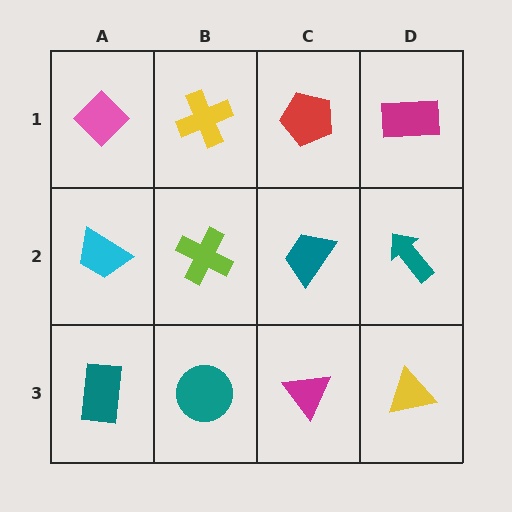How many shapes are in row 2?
4 shapes.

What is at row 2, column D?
A teal arrow.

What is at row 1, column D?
A magenta rectangle.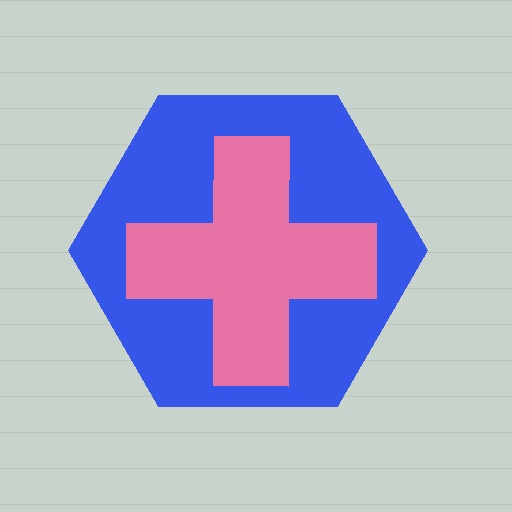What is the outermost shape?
The blue hexagon.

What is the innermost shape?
The pink cross.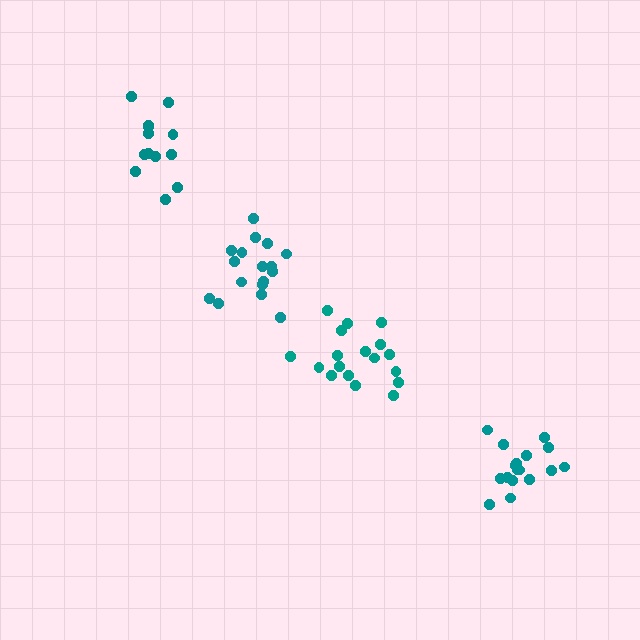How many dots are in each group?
Group 1: 13 dots, Group 2: 17 dots, Group 3: 18 dots, Group 4: 17 dots (65 total).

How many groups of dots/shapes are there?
There are 4 groups.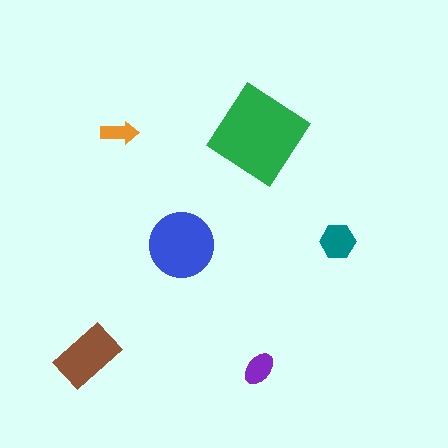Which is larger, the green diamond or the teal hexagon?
The green diamond.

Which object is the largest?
The green diamond.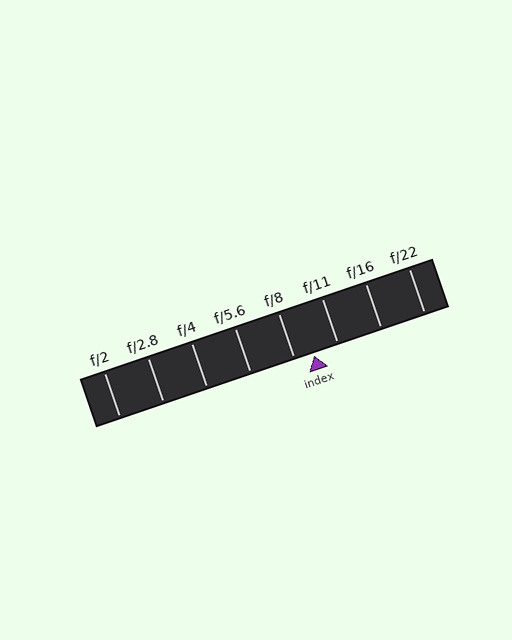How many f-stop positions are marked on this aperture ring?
There are 8 f-stop positions marked.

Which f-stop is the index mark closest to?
The index mark is closest to f/8.